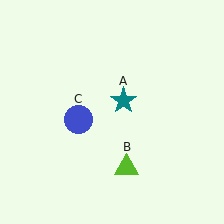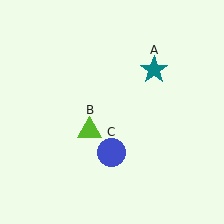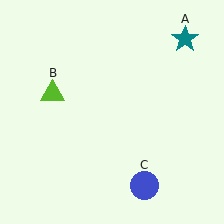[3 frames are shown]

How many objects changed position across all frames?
3 objects changed position: teal star (object A), lime triangle (object B), blue circle (object C).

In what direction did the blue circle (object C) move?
The blue circle (object C) moved down and to the right.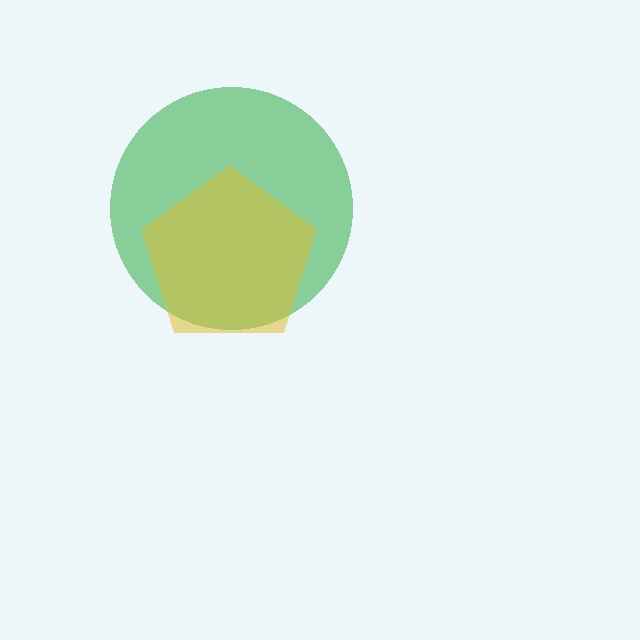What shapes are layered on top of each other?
The layered shapes are: a green circle, a yellow pentagon.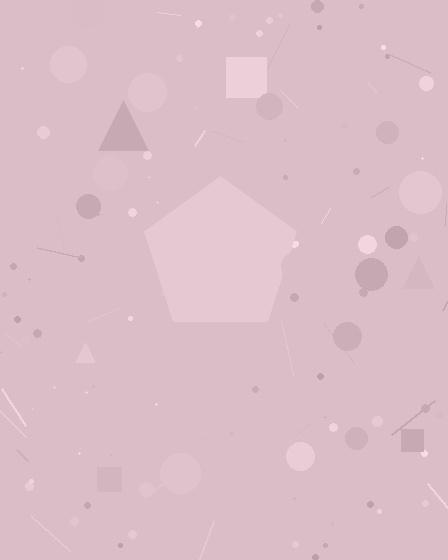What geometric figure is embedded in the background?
A pentagon is embedded in the background.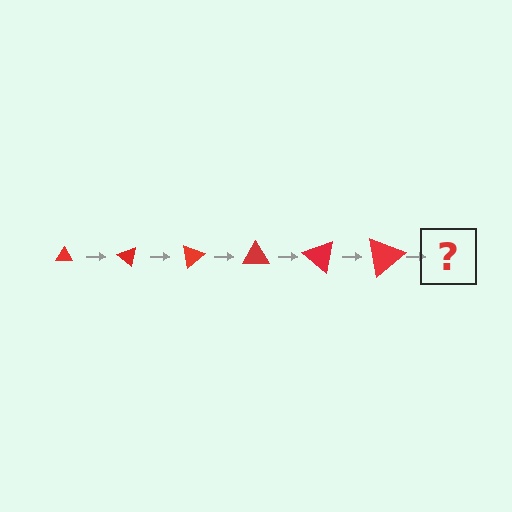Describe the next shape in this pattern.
It should be a triangle, larger than the previous one and rotated 240 degrees from the start.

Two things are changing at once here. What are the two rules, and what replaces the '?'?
The two rules are that the triangle grows larger each step and it rotates 40 degrees each step. The '?' should be a triangle, larger than the previous one and rotated 240 degrees from the start.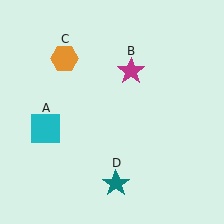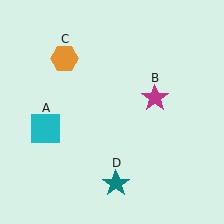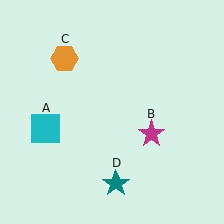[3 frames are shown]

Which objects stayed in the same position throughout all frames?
Cyan square (object A) and orange hexagon (object C) and teal star (object D) remained stationary.